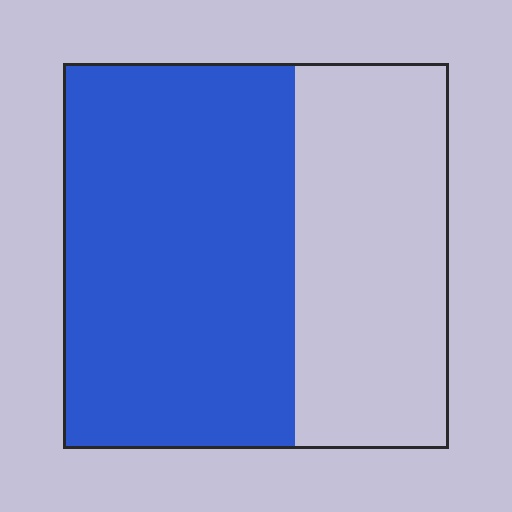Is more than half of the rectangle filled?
Yes.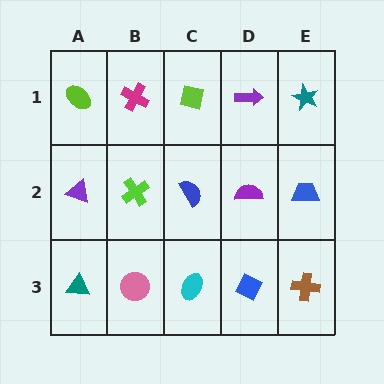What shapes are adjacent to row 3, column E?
A blue trapezoid (row 2, column E), a blue diamond (row 3, column D).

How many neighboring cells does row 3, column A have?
2.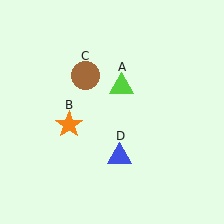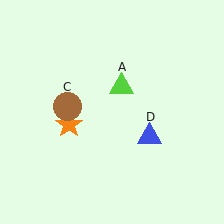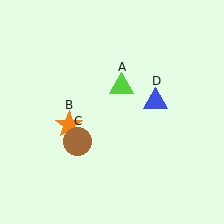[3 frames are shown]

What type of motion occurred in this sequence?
The brown circle (object C), blue triangle (object D) rotated counterclockwise around the center of the scene.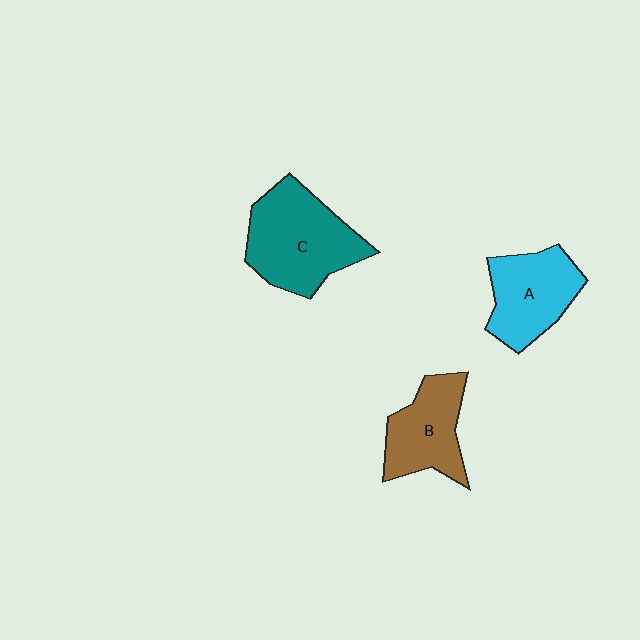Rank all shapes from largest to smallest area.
From largest to smallest: C (teal), A (cyan), B (brown).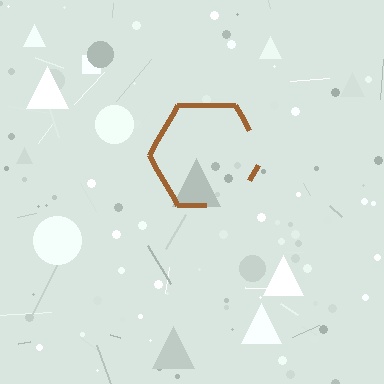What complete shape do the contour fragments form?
The contour fragments form a hexagon.